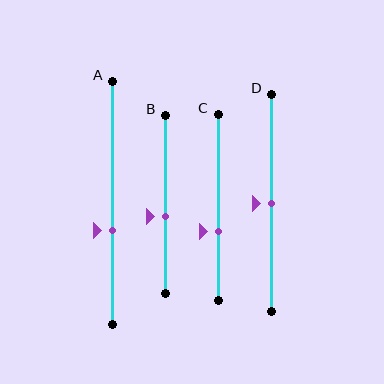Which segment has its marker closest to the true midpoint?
Segment D has its marker closest to the true midpoint.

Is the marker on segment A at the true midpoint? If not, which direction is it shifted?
No, the marker on segment A is shifted downward by about 11% of the segment length.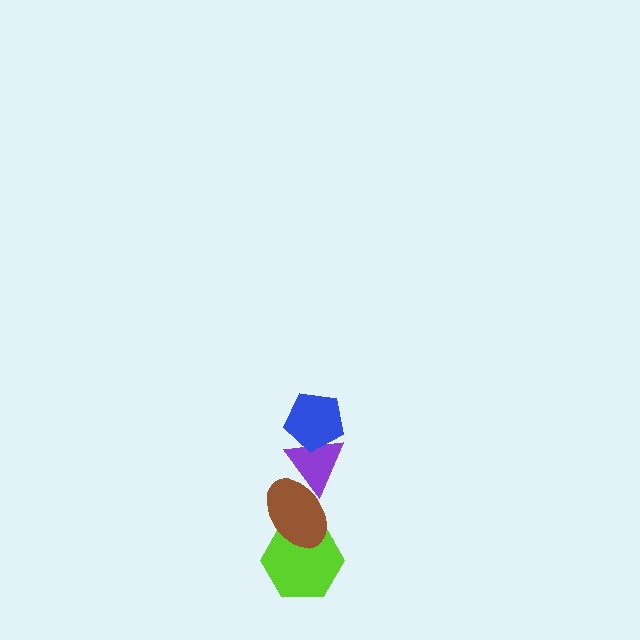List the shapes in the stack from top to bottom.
From top to bottom: the blue pentagon, the purple triangle, the brown ellipse, the lime hexagon.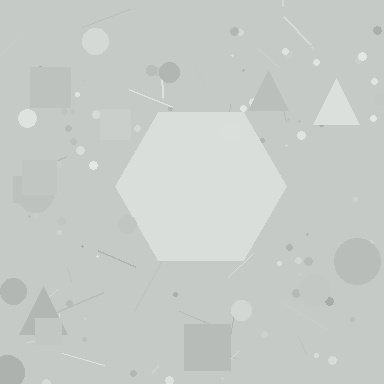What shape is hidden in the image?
A hexagon is hidden in the image.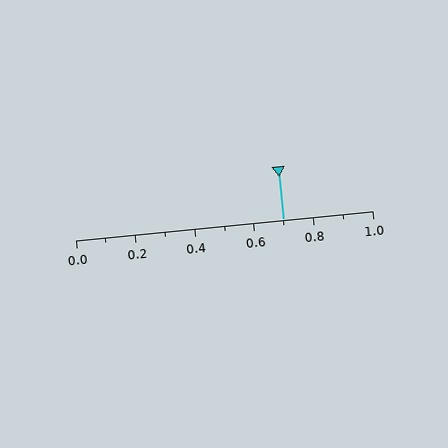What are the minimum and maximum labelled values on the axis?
The axis runs from 0.0 to 1.0.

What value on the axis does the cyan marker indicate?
The marker indicates approximately 0.7.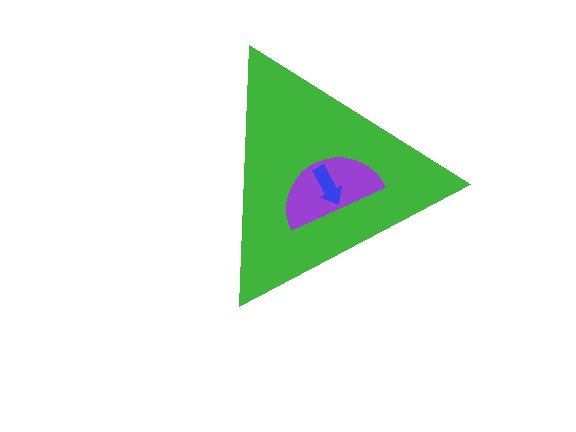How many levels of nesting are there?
3.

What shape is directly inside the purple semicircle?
The blue arrow.